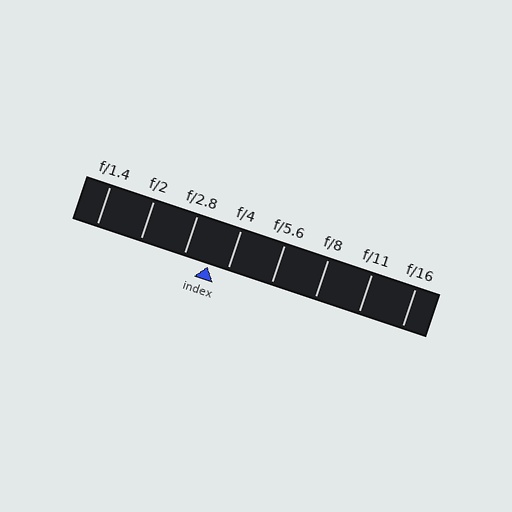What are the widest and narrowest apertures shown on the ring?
The widest aperture shown is f/1.4 and the narrowest is f/16.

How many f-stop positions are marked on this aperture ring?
There are 8 f-stop positions marked.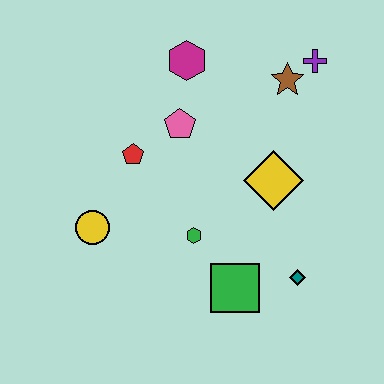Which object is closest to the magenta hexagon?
The pink pentagon is closest to the magenta hexagon.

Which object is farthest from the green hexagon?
The purple cross is farthest from the green hexagon.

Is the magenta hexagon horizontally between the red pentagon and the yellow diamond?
Yes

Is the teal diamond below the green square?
No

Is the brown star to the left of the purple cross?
Yes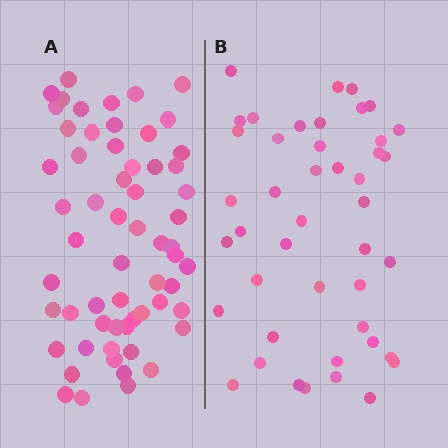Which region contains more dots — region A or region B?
Region A (the left region) has more dots.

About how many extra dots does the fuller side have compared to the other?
Region A has approximately 15 more dots than region B.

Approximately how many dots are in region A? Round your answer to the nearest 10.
About 60 dots.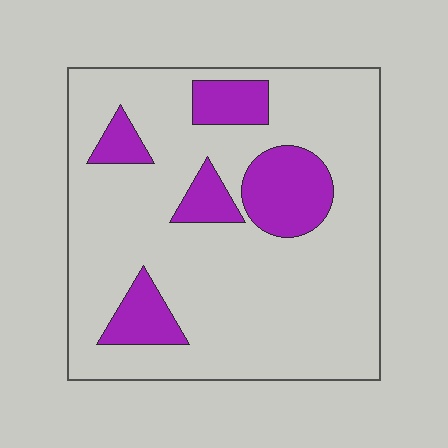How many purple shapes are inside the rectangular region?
5.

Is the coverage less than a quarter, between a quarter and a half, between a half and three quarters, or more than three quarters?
Less than a quarter.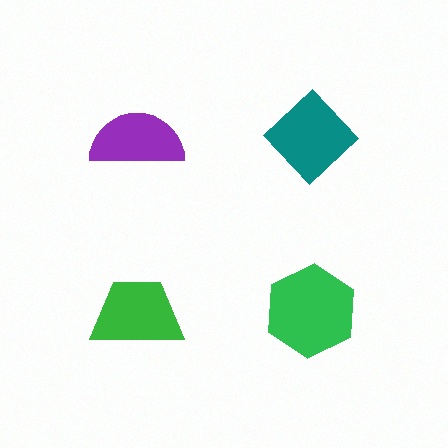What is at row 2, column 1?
A green trapezoid.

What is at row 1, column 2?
A teal diamond.